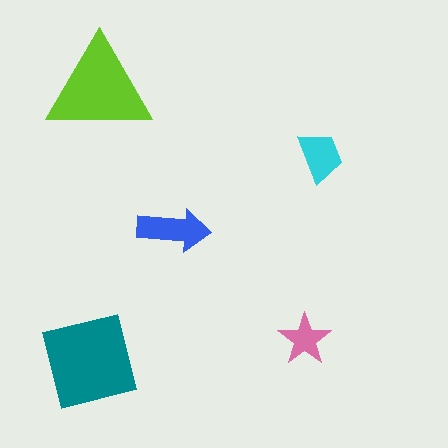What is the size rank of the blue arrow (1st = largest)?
3rd.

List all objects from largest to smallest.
The teal square, the lime triangle, the blue arrow, the cyan trapezoid, the pink star.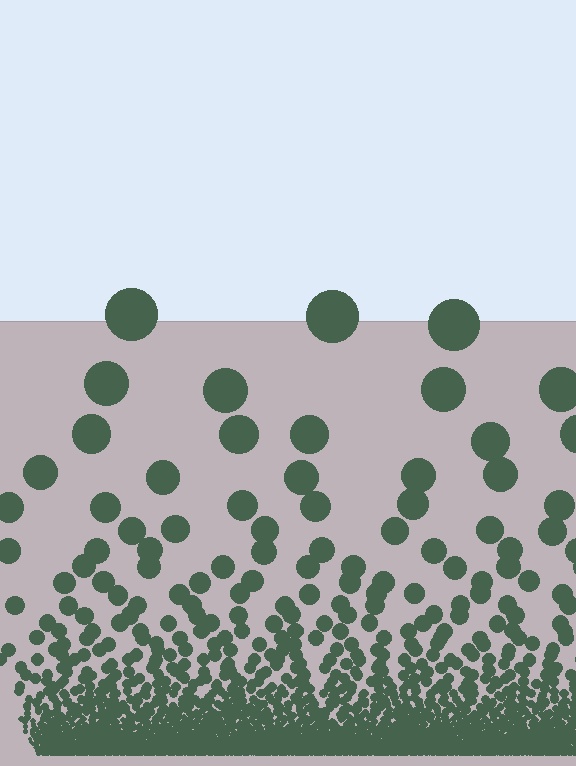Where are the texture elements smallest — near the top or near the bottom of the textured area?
Near the bottom.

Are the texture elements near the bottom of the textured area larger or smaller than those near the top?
Smaller. The gradient is inverted — elements near the bottom are smaller and denser.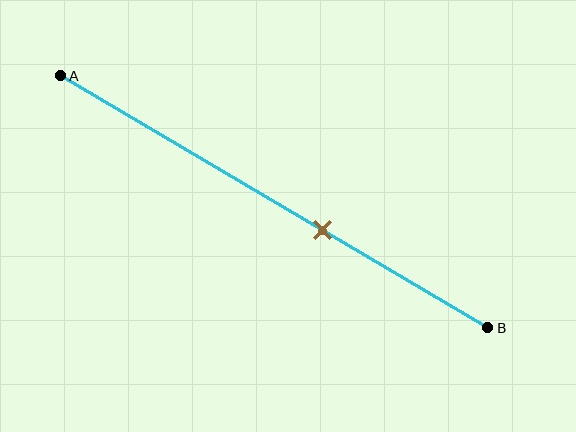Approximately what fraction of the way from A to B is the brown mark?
The brown mark is approximately 60% of the way from A to B.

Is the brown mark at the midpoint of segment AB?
No, the mark is at about 60% from A, not at the 50% midpoint.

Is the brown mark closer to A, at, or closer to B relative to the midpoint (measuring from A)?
The brown mark is closer to point B than the midpoint of segment AB.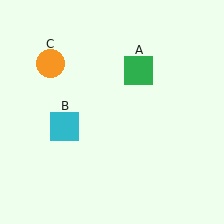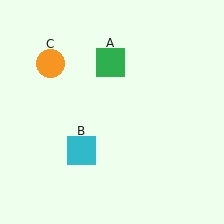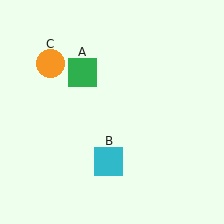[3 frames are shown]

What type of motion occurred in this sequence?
The green square (object A), cyan square (object B) rotated counterclockwise around the center of the scene.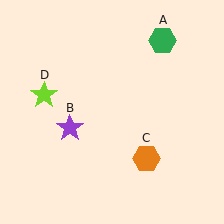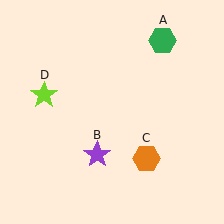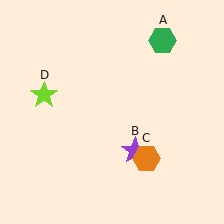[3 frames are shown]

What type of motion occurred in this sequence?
The purple star (object B) rotated counterclockwise around the center of the scene.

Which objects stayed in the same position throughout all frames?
Green hexagon (object A) and orange hexagon (object C) and lime star (object D) remained stationary.